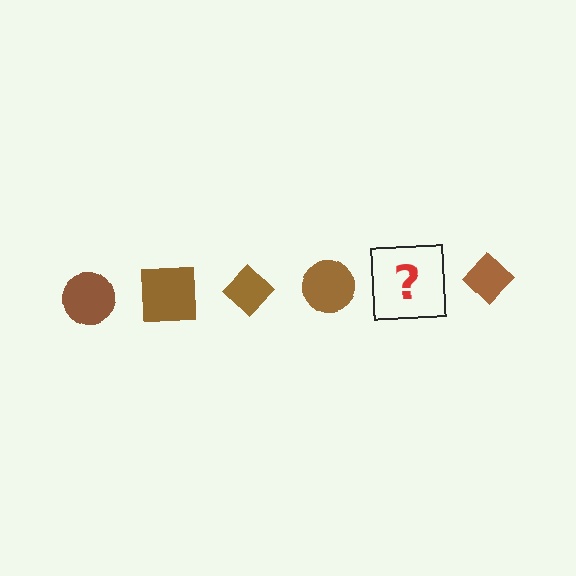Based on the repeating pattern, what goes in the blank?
The blank should be a brown square.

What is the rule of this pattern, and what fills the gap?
The rule is that the pattern cycles through circle, square, diamond shapes in brown. The gap should be filled with a brown square.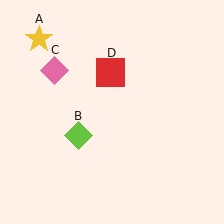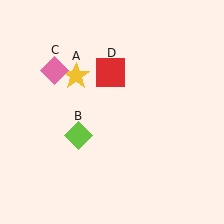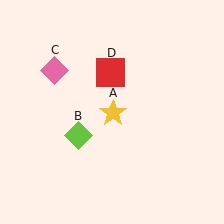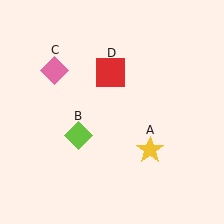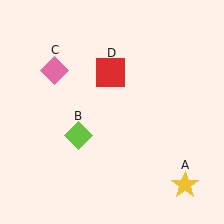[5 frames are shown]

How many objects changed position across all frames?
1 object changed position: yellow star (object A).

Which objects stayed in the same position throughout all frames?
Lime diamond (object B) and pink diamond (object C) and red square (object D) remained stationary.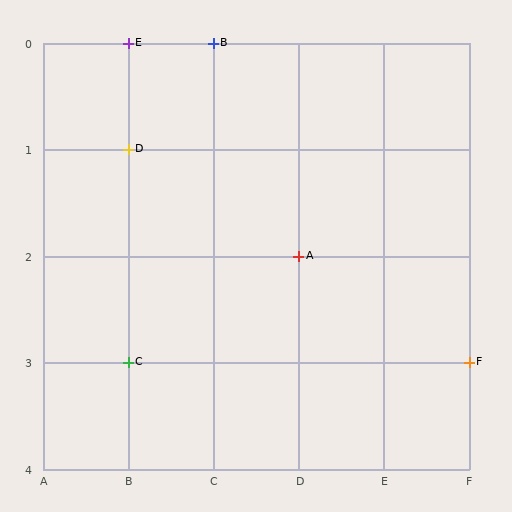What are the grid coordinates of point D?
Point D is at grid coordinates (B, 1).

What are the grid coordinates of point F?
Point F is at grid coordinates (F, 3).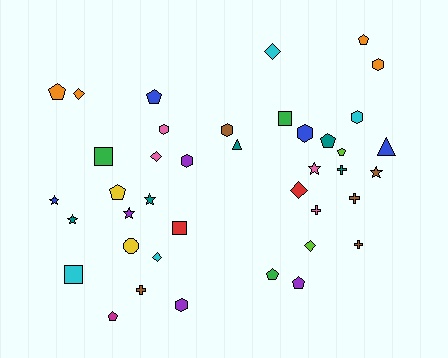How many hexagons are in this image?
There are 7 hexagons.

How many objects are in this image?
There are 40 objects.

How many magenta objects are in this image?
There is 1 magenta object.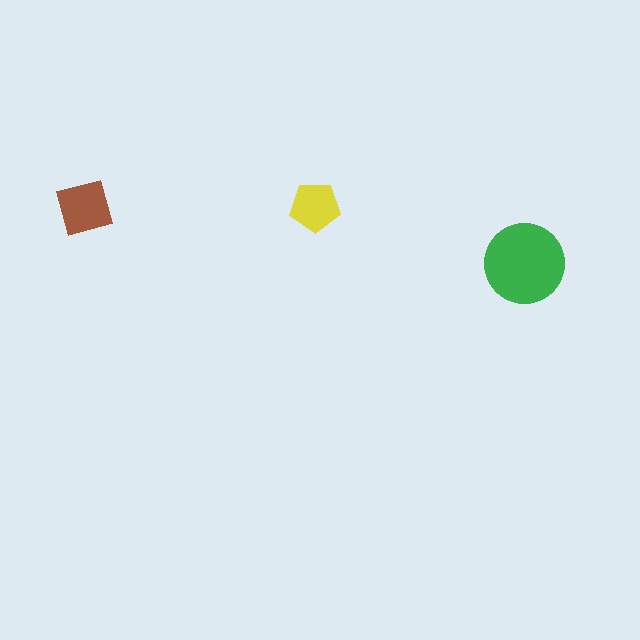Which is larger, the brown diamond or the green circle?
The green circle.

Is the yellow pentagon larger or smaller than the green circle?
Smaller.